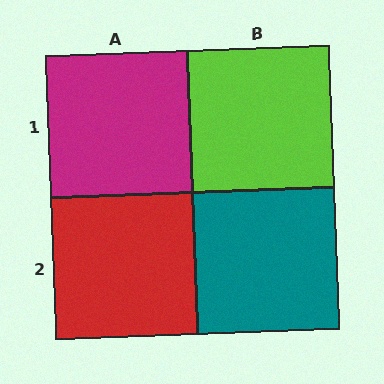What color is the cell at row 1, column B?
Lime.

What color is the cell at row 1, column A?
Magenta.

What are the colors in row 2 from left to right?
Red, teal.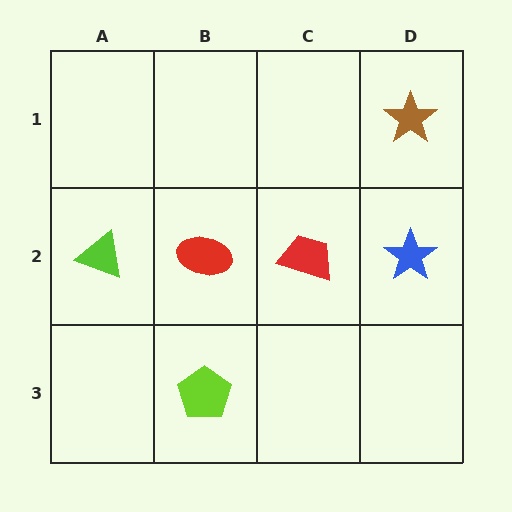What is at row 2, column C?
A red trapezoid.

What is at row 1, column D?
A brown star.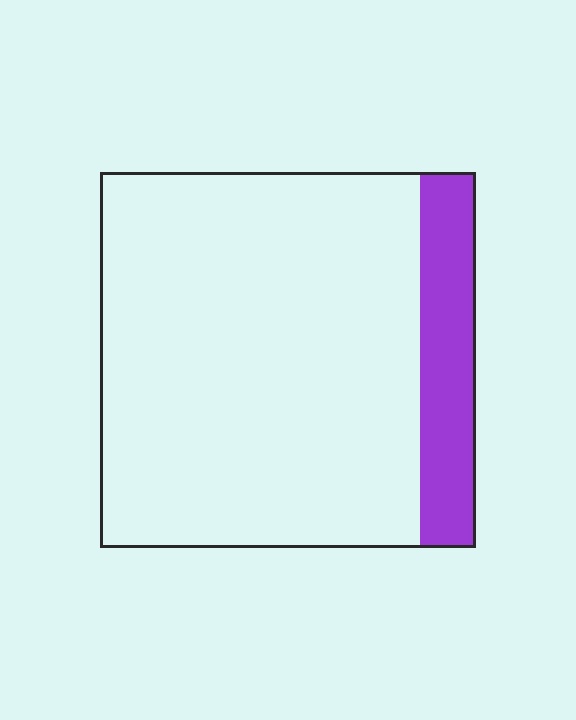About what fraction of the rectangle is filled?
About one sixth (1/6).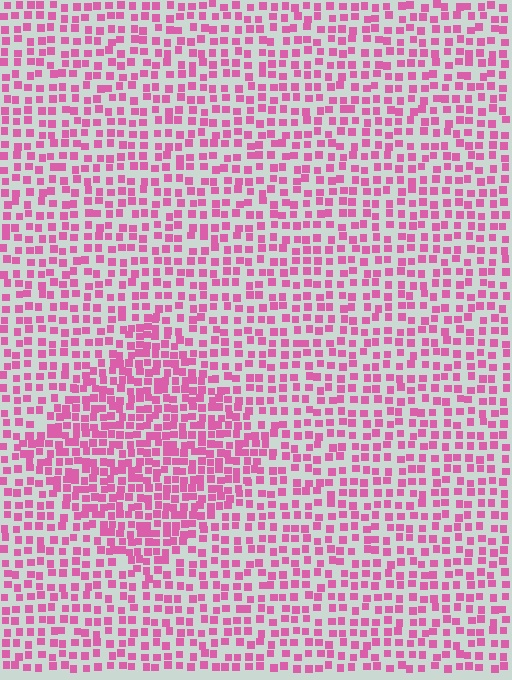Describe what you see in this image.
The image contains small pink elements arranged at two different densities. A diamond-shaped region is visible where the elements are more densely packed than the surrounding area.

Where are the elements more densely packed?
The elements are more densely packed inside the diamond boundary.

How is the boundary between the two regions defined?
The boundary is defined by a change in element density (approximately 1.7x ratio). All elements are the same color, size, and shape.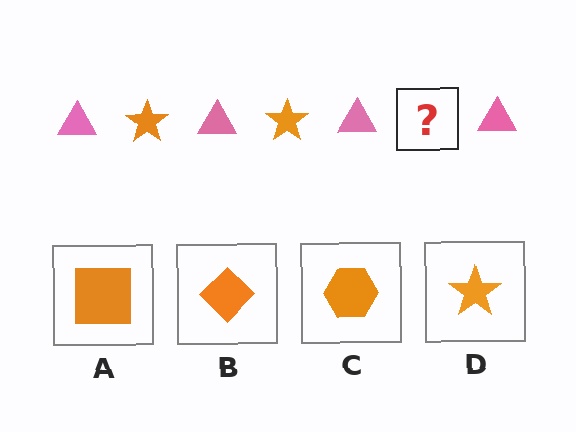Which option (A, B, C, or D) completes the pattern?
D.